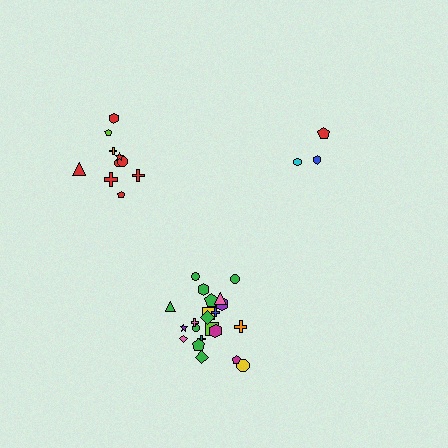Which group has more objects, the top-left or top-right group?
The top-left group.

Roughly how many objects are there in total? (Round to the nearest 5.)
Roughly 35 objects in total.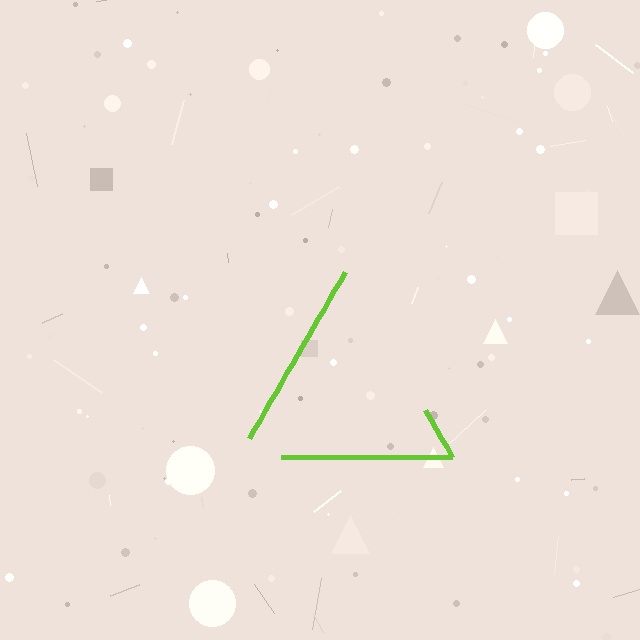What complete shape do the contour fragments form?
The contour fragments form a triangle.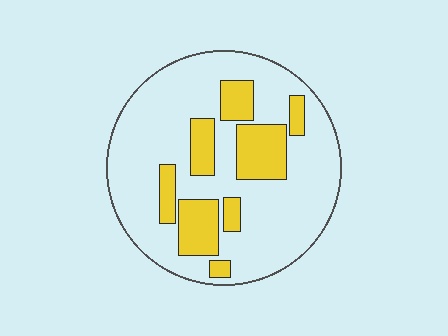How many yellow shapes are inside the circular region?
8.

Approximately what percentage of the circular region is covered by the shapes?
Approximately 25%.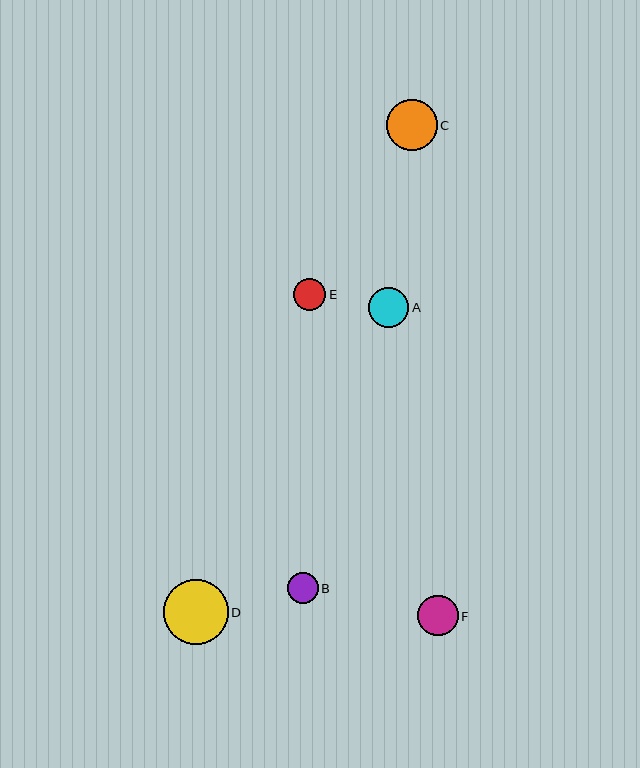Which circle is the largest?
Circle D is the largest with a size of approximately 65 pixels.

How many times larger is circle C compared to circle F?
Circle C is approximately 1.3 times the size of circle F.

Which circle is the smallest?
Circle B is the smallest with a size of approximately 31 pixels.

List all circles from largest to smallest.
From largest to smallest: D, C, F, A, E, B.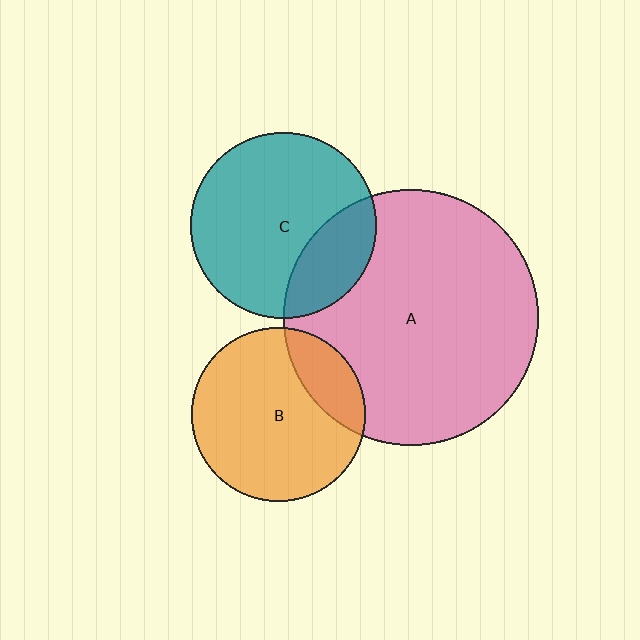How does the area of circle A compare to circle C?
Approximately 1.9 times.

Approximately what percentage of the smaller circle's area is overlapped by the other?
Approximately 20%.